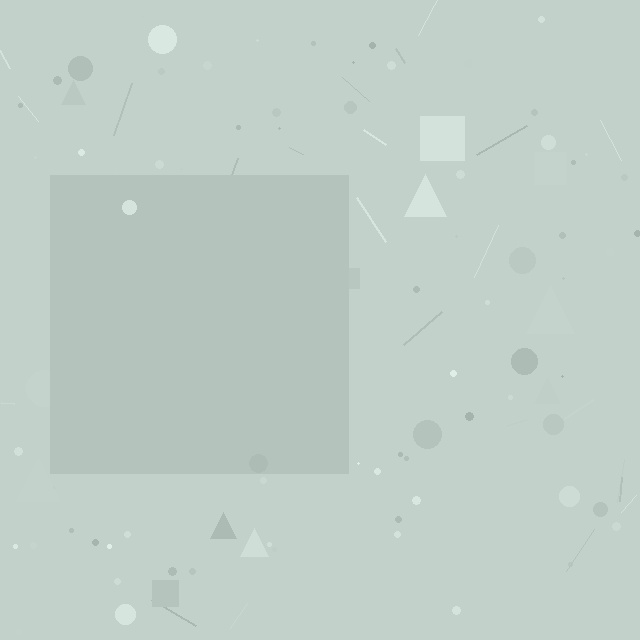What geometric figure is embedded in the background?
A square is embedded in the background.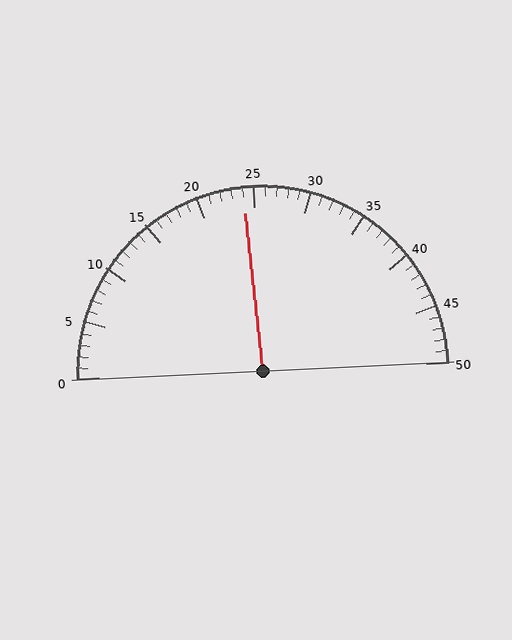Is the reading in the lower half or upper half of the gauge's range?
The reading is in the lower half of the range (0 to 50).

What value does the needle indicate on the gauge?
The needle indicates approximately 24.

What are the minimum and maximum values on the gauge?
The gauge ranges from 0 to 50.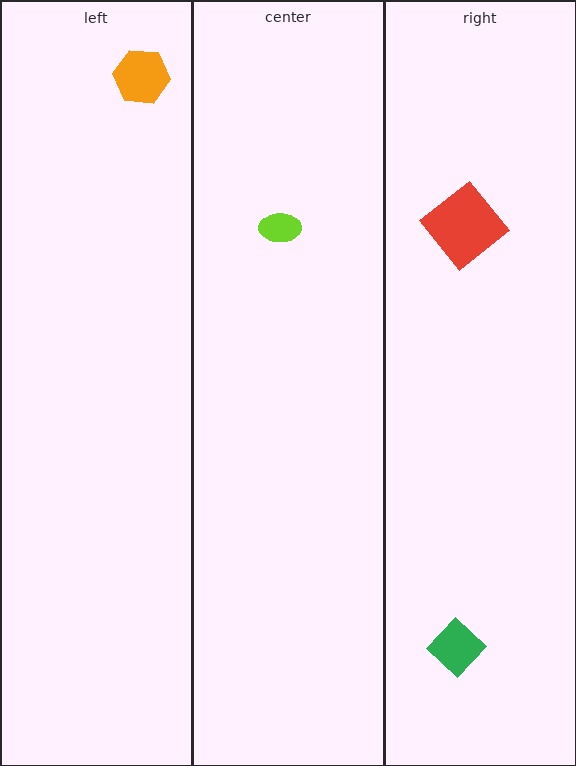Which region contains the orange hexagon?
The left region.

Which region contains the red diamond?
The right region.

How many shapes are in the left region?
1.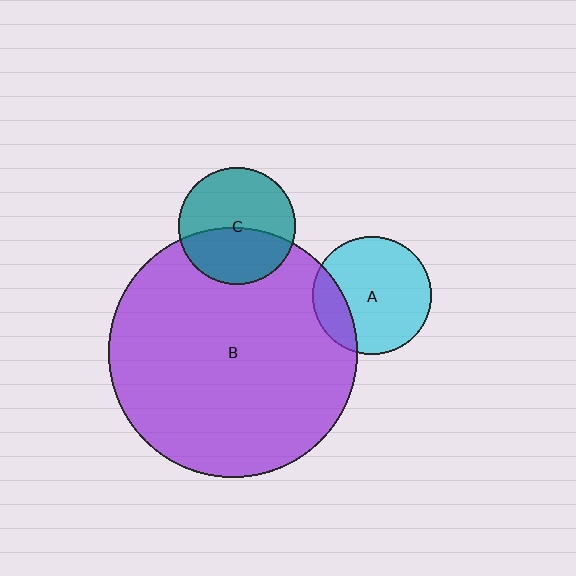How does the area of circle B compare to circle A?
Approximately 4.4 times.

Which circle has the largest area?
Circle B (purple).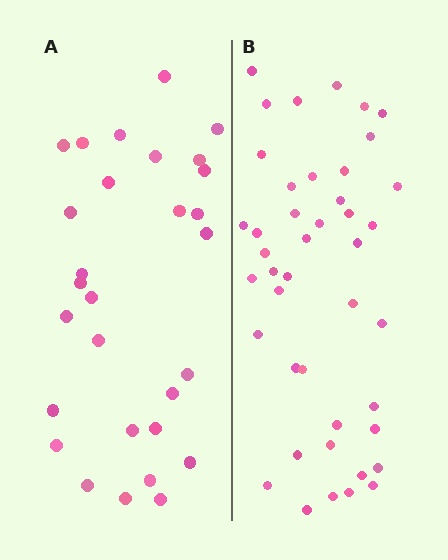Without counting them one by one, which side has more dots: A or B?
Region B (the right region) has more dots.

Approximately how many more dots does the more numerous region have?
Region B has approximately 15 more dots than region A.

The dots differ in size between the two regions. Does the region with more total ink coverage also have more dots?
No. Region A has more total ink coverage because its dots are larger, but region B actually contains more individual dots. Total area can be misleading — the number of items is what matters here.